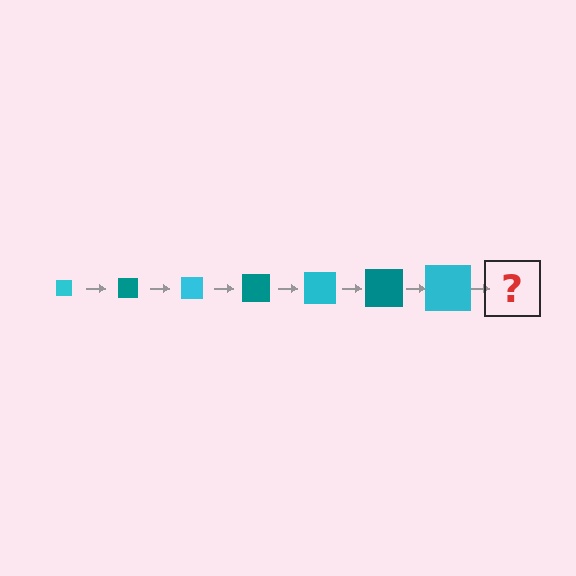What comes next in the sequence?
The next element should be a teal square, larger than the previous one.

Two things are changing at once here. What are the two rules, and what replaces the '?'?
The two rules are that the square grows larger each step and the color cycles through cyan and teal. The '?' should be a teal square, larger than the previous one.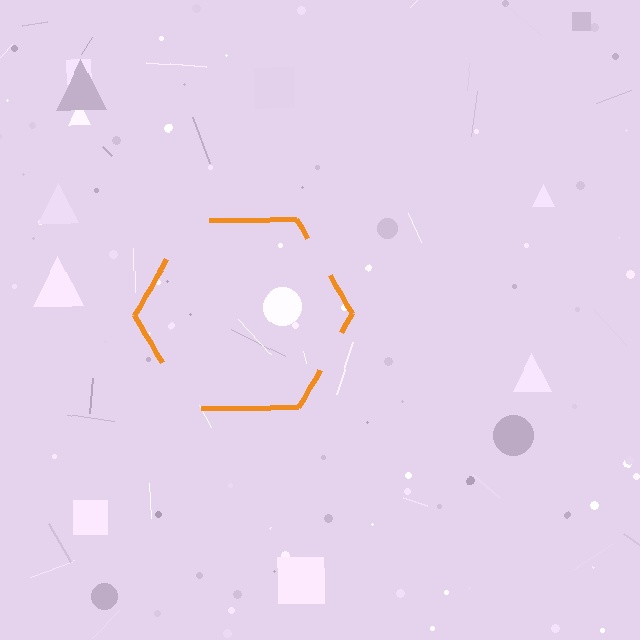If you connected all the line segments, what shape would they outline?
They would outline a hexagon.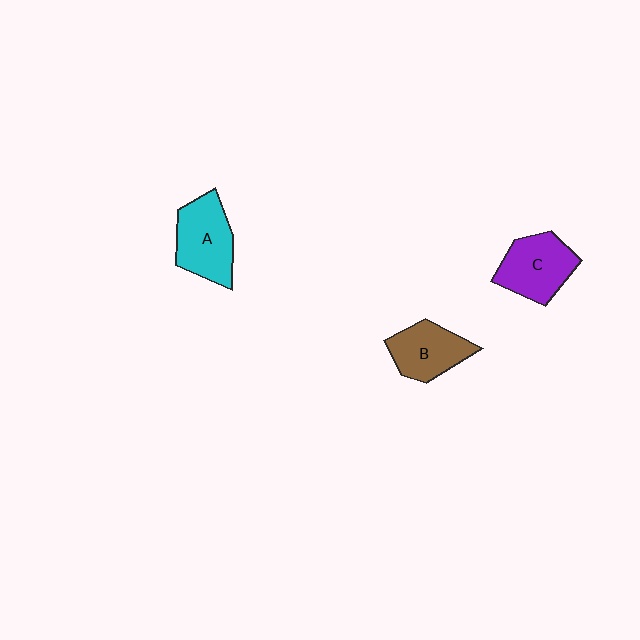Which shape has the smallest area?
Shape B (brown).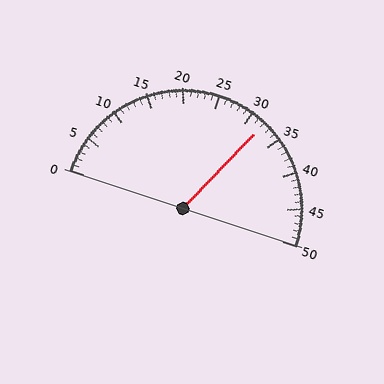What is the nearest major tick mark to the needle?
The nearest major tick mark is 30.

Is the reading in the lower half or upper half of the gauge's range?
The reading is in the upper half of the range (0 to 50).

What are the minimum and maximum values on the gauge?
The gauge ranges from 0 to 50.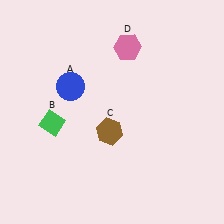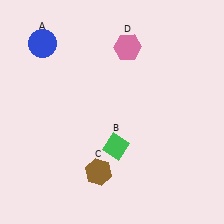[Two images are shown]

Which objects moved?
The objects that moved are: the blue circle (A), the green diamond (B), the brown hexagon (C).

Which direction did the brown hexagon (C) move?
The brown hexagon (C) moved down.